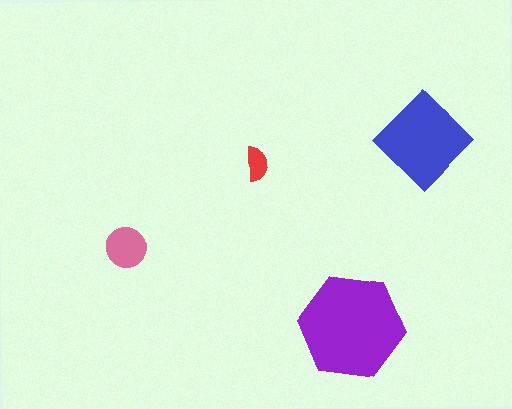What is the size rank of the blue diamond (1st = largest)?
2nd.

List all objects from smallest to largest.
The red semicircle, the pink circle, the blue diamond, the purple hexagon.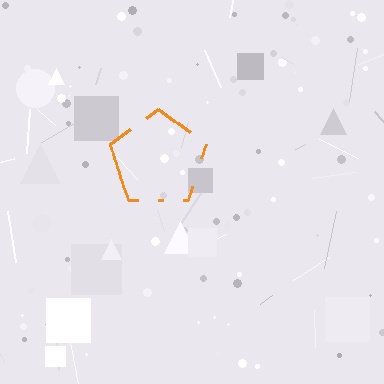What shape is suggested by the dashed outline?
The dashed outline suggests a pentagon.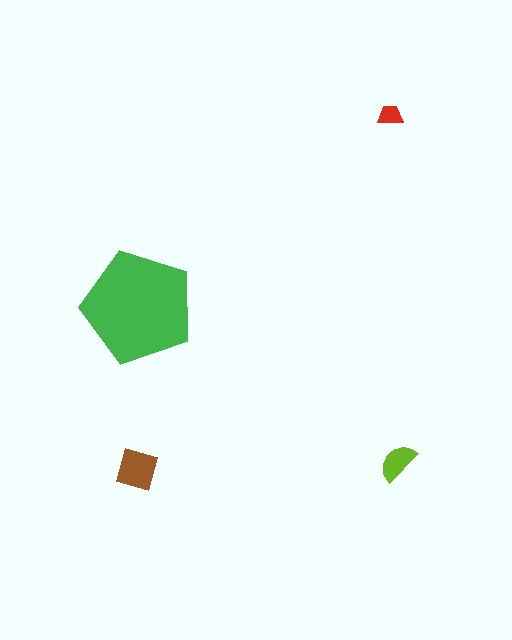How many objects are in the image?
There are 4 objects in the image.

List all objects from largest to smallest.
The green pentagon, the brown diamond, the lime semicircle, the red trapezoid.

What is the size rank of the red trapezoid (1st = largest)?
4th.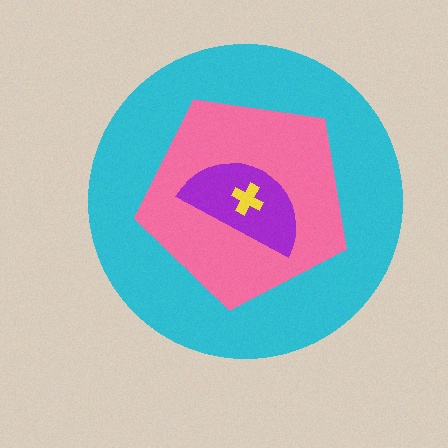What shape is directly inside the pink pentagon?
The purple semicircle.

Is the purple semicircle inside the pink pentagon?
Yes.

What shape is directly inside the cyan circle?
The pink pentagon.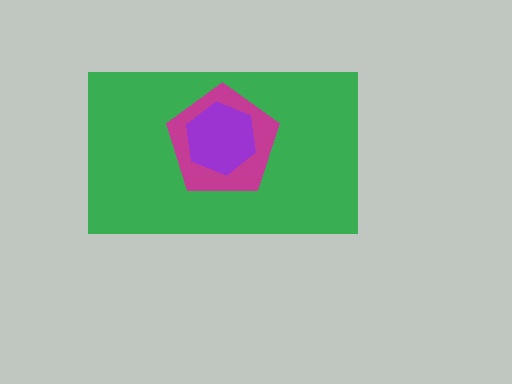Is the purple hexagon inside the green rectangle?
Yes.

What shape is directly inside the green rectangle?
The magenta pentagon.